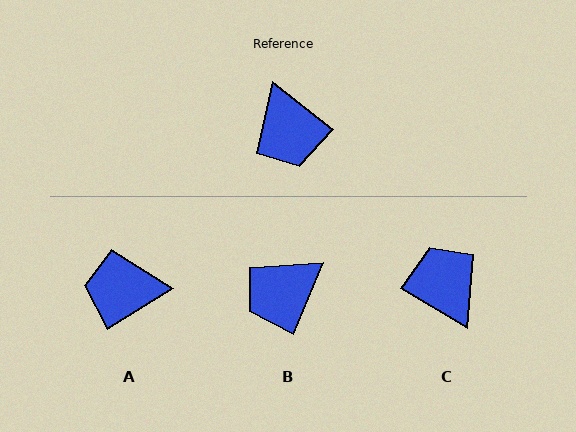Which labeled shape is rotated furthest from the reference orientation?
C, about 172 degrees away.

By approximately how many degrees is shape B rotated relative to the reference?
Approximately 74 degrees clockwise.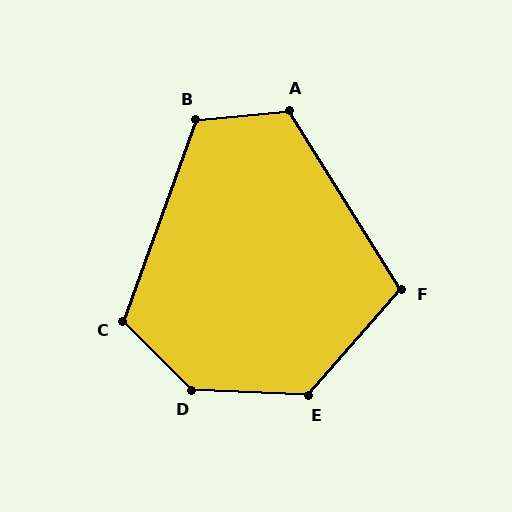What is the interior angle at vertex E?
Approximately 129 degrees (obtuse).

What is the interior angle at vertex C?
Approximately 115 degrees (obtuse).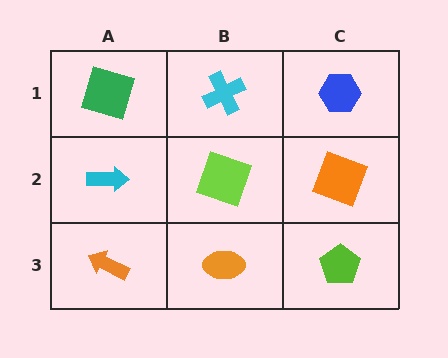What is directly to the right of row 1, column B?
A blue hexagon.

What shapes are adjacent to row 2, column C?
A blue hexagon (row 1, column C), a lime pentagon (row 3, column C), a lime square (row 2, column B).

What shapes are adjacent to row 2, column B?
A cyan cross (row 1, column B), an orange ellipse (row 3, column B), a cyan arrow (row 2, column A), an orange square (row 2, column C).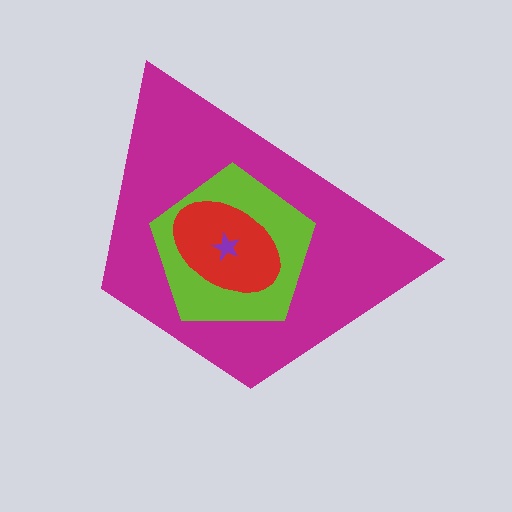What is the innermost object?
The purple star.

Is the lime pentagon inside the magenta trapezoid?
Yes.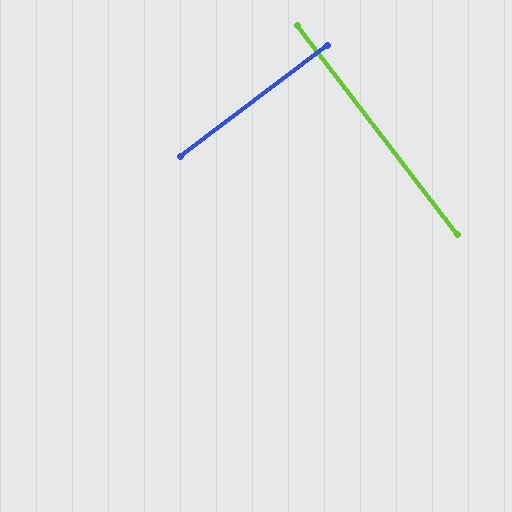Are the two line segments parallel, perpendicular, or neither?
Perpendicular — they meet at approximately 90°.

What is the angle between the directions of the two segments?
Approximately 90 degrees.